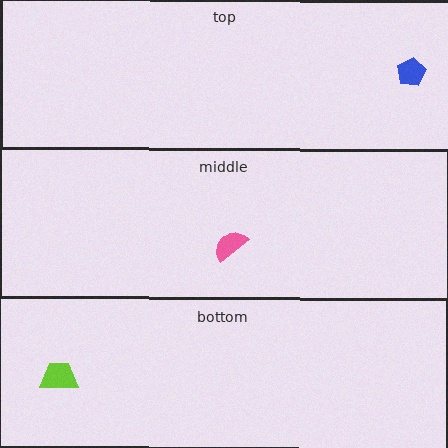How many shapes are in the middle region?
1.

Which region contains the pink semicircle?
The middle region.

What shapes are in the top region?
The blue pentagon.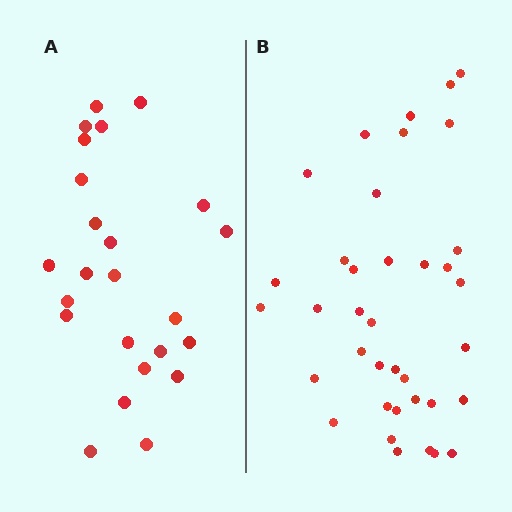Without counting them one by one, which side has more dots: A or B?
Region B (the right region) has more dots.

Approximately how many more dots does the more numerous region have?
Region B has approximately 15 more dots than region A.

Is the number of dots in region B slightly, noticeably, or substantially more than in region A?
Region B has substantially more. The ratio is roughly 1.5 to 1.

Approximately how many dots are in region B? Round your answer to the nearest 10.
About 40 dots. (The exact count is 37, which rounds to 40.)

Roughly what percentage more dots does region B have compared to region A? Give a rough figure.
About 55% more.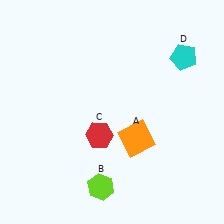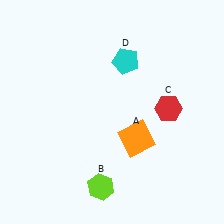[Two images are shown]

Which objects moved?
The objects that moved are: the red hexagon (C), the cyan pentagon (D).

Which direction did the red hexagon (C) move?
The red hexagon (C) moved right.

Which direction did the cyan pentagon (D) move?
The cyan pentagon (D) moved left.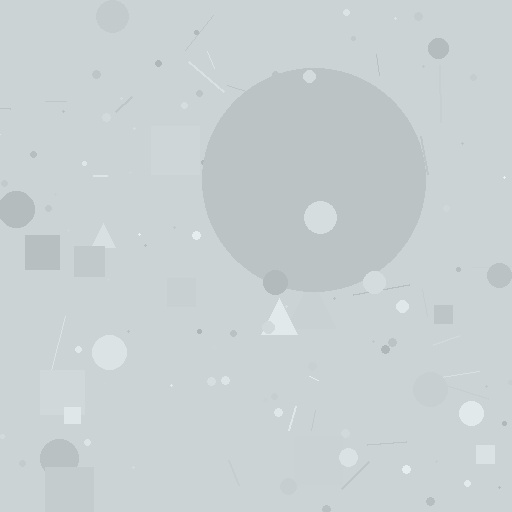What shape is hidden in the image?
A circle is hidden in the image.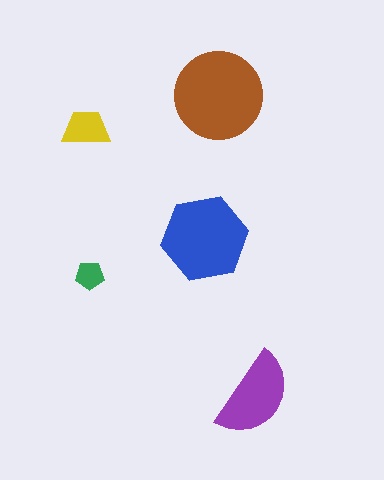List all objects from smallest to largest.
The green pentagon, the yellow trapezoid, the purple semicircle, the blue hexagon, the brown circle.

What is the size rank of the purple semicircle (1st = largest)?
3rd.